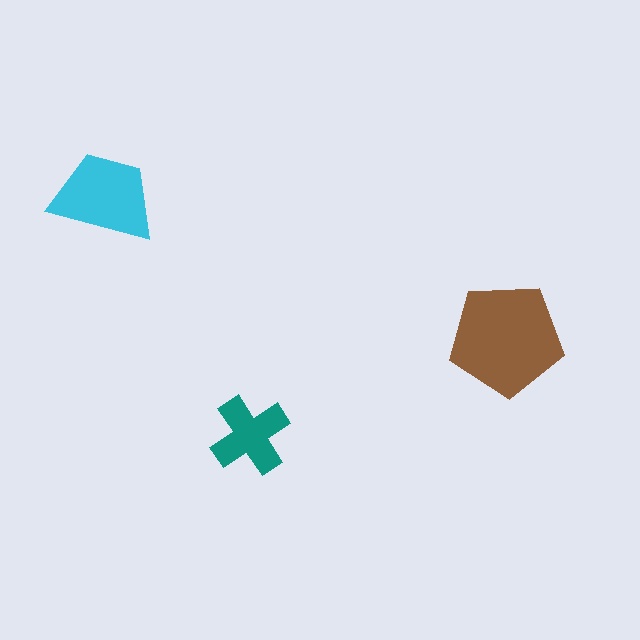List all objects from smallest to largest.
The teal cross, the cyan trapezoid, the brown pentagon.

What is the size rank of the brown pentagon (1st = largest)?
1st.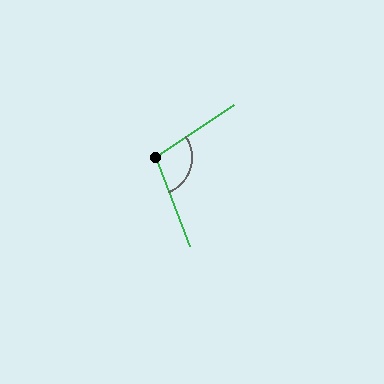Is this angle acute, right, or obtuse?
It is obtuse.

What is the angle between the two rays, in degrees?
Approximately 102 degrees.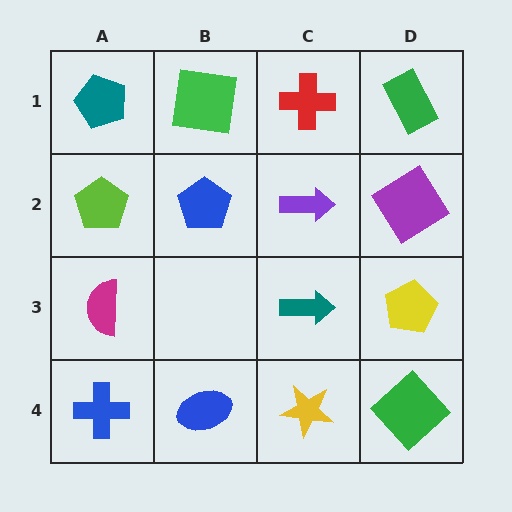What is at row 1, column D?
A green rectangle.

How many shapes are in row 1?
4 shapes.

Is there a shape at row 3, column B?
No, that cell is empty.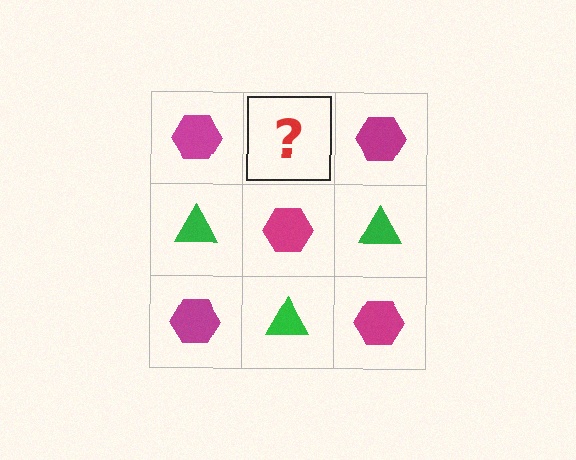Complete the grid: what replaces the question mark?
The question mark should be replaced with a green triangle.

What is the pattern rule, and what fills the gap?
The rule is that it alternates magenta hexagon and green triangle in a checkerboard pattern. The gap should be filled with a green triangle.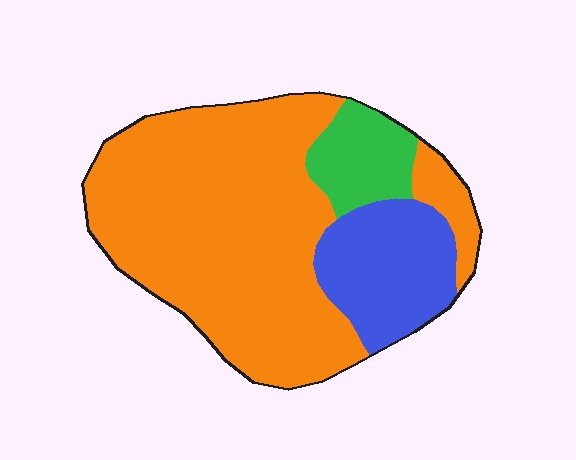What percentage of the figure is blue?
Blue covers around 20% of the figure.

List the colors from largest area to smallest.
From largest to smallest: orange, blue, green.